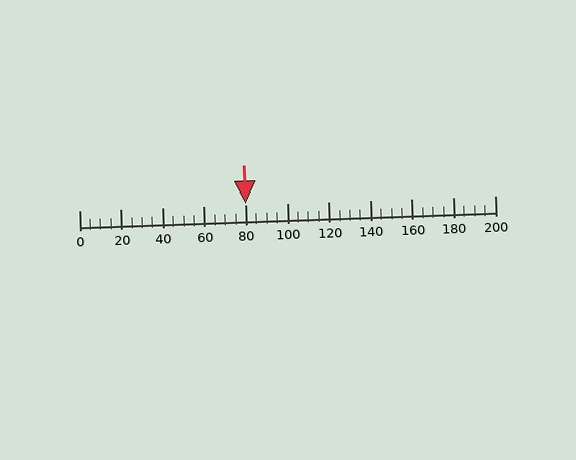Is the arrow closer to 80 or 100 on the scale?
The arrow is closer to 80.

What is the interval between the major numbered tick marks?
The major tick marks are spaced 20 units apart.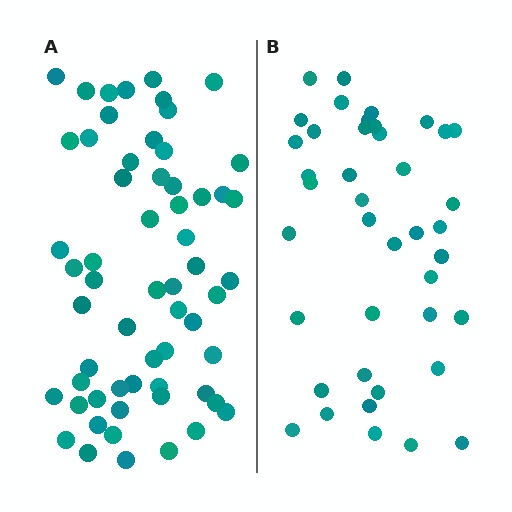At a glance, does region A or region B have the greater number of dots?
Region A (the left region) has more dots.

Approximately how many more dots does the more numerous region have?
Region A has approximately 20 more dots than region B.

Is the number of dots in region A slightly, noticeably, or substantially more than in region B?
Region A has substantially more. The ratio is roughly 1.5 to 1.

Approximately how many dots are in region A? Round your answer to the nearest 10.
About 60 dots.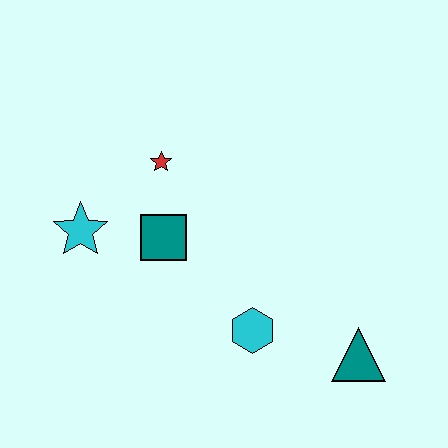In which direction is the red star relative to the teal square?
The red star is above the teal square.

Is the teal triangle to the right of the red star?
Yes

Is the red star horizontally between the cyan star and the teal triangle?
Yes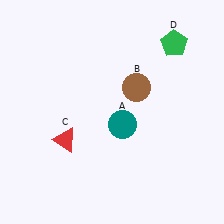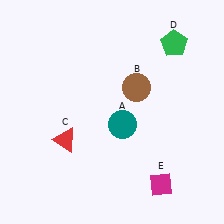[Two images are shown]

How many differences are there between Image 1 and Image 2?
There is 1 difference between the two images.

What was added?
A magenta diamond (E) was added in Image 2.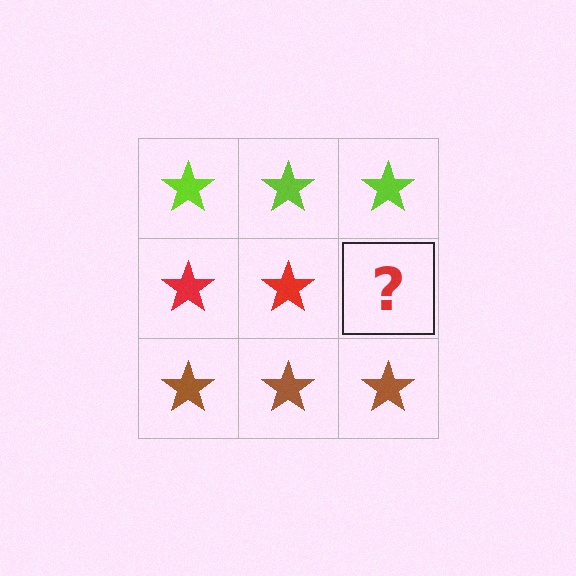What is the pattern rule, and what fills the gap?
The rule is that each row has a consistent color. The gap should be filled with a red star.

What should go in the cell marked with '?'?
The missing cell should contain a red star.